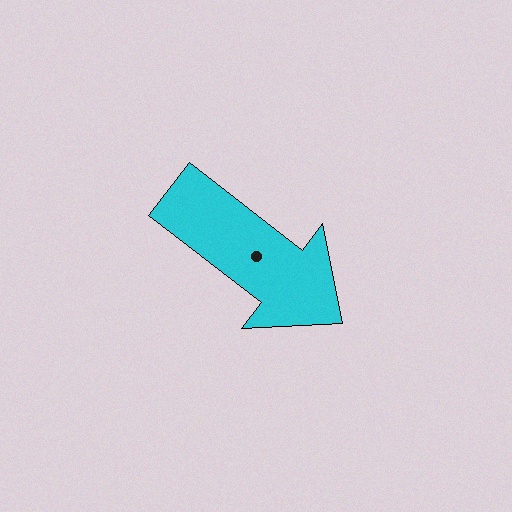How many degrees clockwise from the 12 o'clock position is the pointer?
Approximately 128 degrees.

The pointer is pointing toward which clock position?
Roughly 4 o'clock.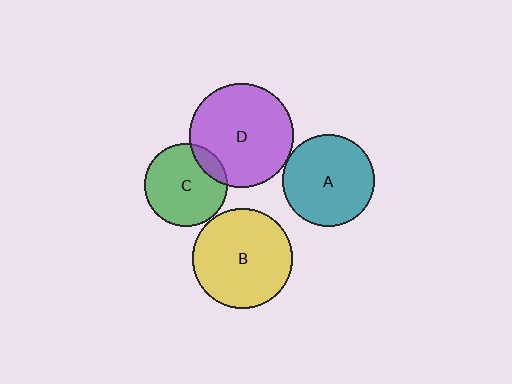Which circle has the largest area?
Circle D (purple).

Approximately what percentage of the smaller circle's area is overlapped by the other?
Approximately 15%.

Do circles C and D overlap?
Yes.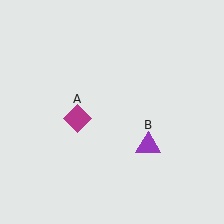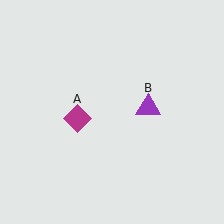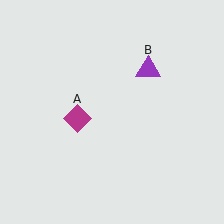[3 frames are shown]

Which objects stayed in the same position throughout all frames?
Magenta diamond (object A) remained stationary.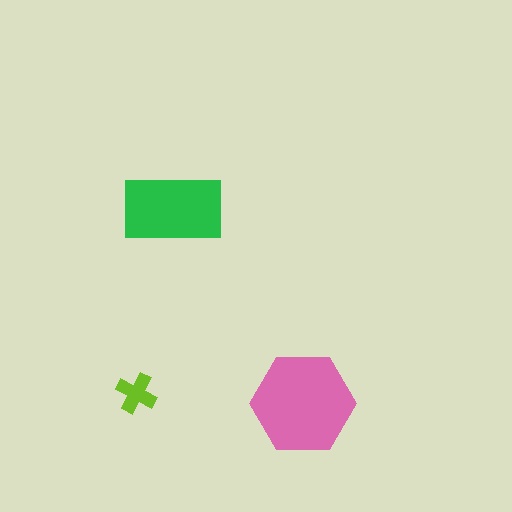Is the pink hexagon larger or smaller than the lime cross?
Larger.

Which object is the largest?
The pink hexagon.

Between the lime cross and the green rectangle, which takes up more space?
The green rectangle.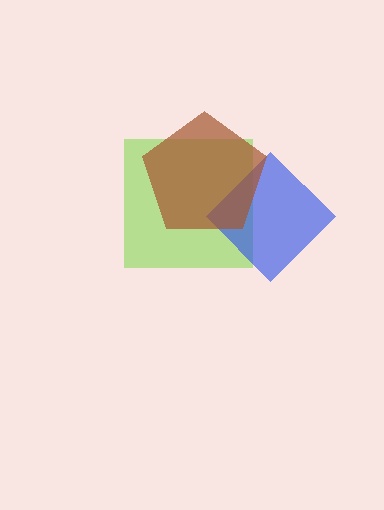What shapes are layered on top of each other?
The layered shapes are: a lime square, a blue diamond, a brown pentagon.